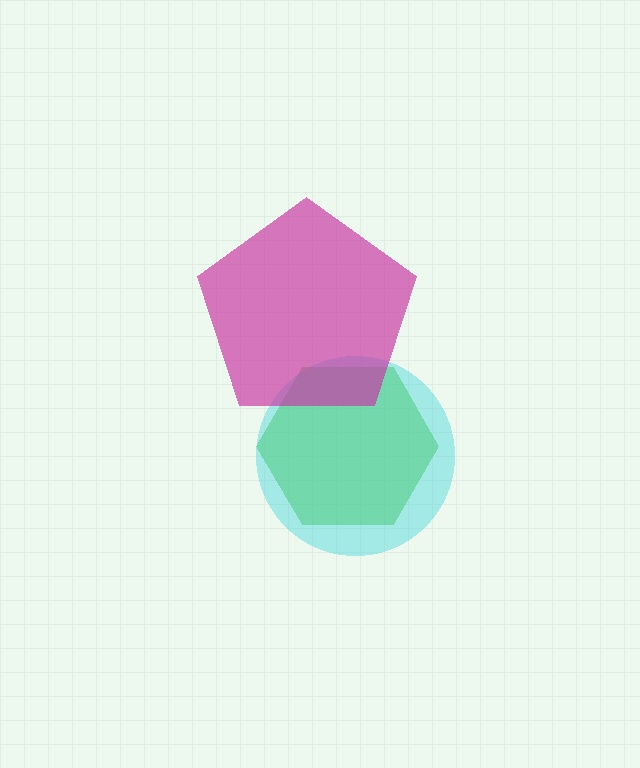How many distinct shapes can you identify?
There are 3 distinct shapes: a lime hexagon, a cyan circle, a magenta pentagon.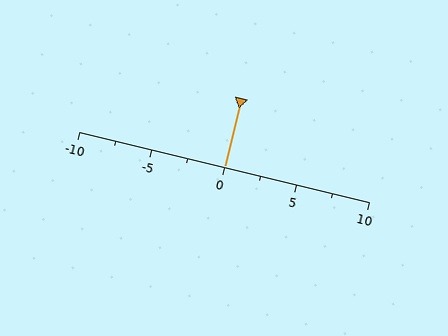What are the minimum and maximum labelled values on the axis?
The axis runs from -10 to 10.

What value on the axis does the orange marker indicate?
The marker indicates approximately 0.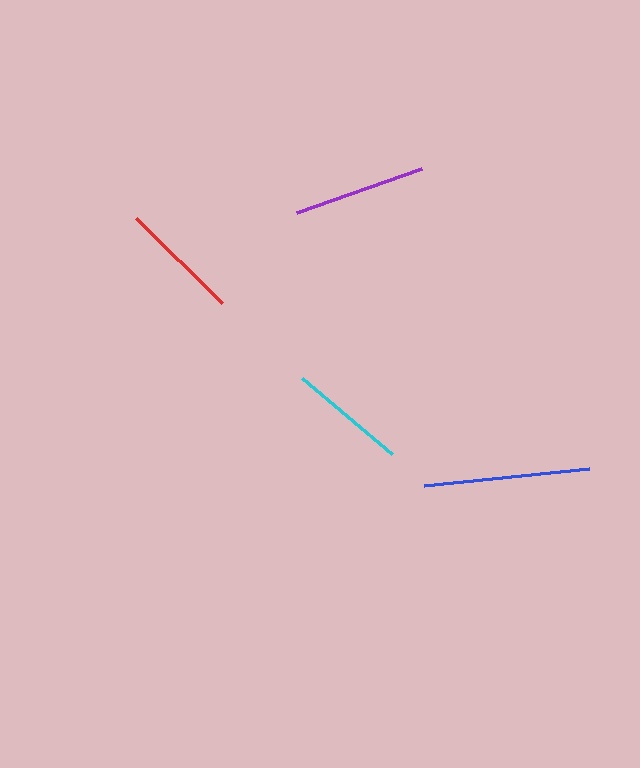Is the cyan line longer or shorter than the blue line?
The blue line is longer than the cyan line.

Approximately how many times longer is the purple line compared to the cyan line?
The purple line is approximately 1.1 times the length of the cyan line.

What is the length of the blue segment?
The blue segment is approximately 165 pixels long.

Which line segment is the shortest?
The cyan line is the shortest at approximately 118 pixels.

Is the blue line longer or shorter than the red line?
The blue line is longer than the red line.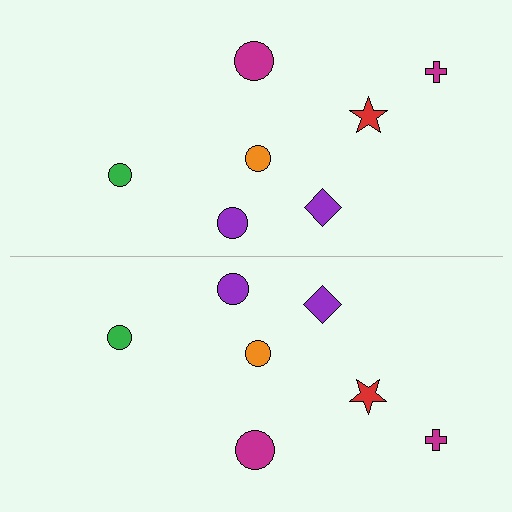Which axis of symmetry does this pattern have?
The pattern has a horizontal axis of symmetry running through the center of the image.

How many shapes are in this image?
There are 14 shapes in this image.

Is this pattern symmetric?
Yes, this pattern has bilateral (reflection) symmetry.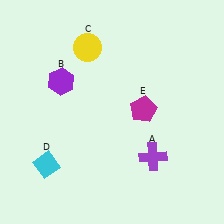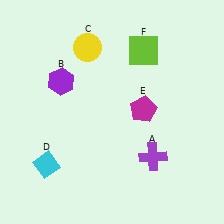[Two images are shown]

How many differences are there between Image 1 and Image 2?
There is 1 difference between the two images.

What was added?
A lime square (F) was added in Image 2.